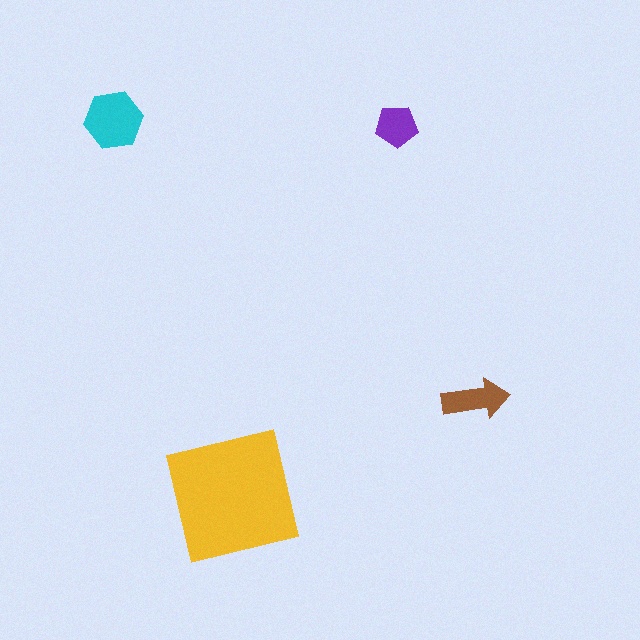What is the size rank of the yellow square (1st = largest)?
1st.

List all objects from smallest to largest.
The purple pentagon, the brown arrow, the cyan hexagon, the yellow square.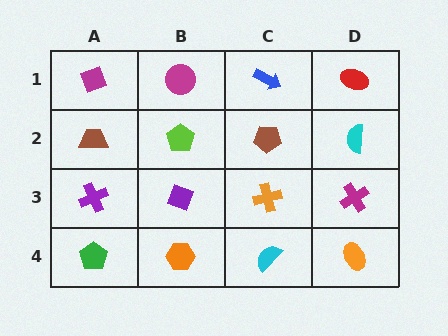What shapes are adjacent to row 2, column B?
A magenta circle (row 1, column B), a purple diamond (row 3, column B), a brown trapezoid (row 2, column A), a brown pentagon (row 2, column C).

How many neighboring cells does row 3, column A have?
3.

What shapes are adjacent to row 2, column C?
A blue arrow (row 1, column C), an orange cross (row 3, column C), a lime pentagon (row 2, column B), a cyan semicircle (row 2, column D).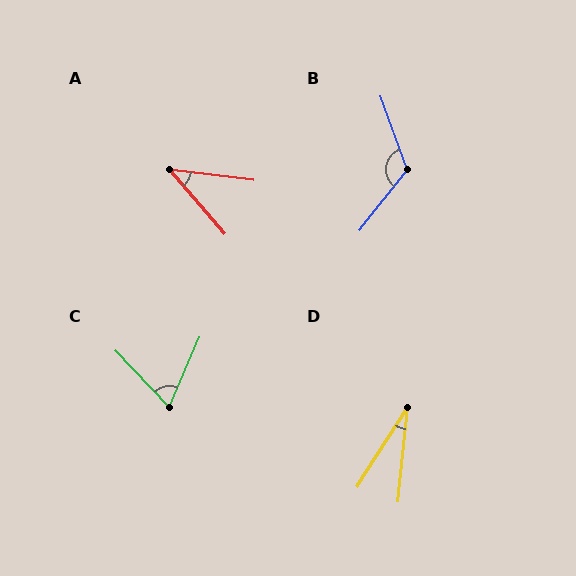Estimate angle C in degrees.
Approximately 67 degrees.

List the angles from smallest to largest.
D (26°), A (42°), C (67°), B (122°).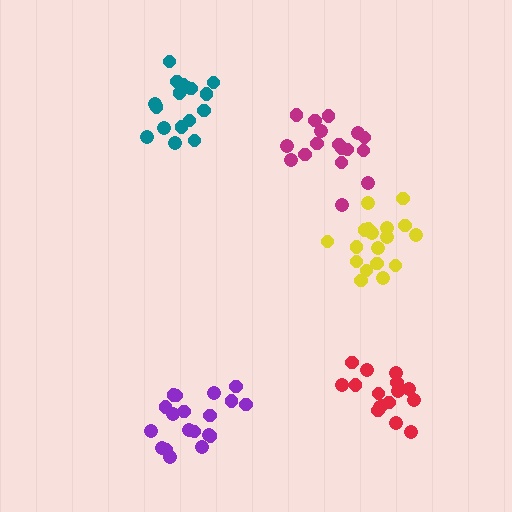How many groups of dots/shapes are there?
There are 5 groups.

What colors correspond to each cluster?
The clusters are colored: magenta, red, teal, purple, yellow.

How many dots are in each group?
Group 1: 17 dots, Group 2: 16 dots, Group 3: 17 dots, Group 4: 19 dots, Group 5: 18 dots (87 total).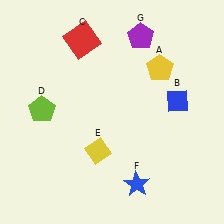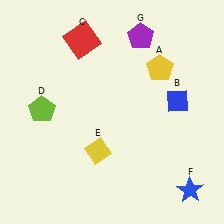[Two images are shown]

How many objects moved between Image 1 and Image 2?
1 object moved between the two images.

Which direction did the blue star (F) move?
The blue star (F) moved right.